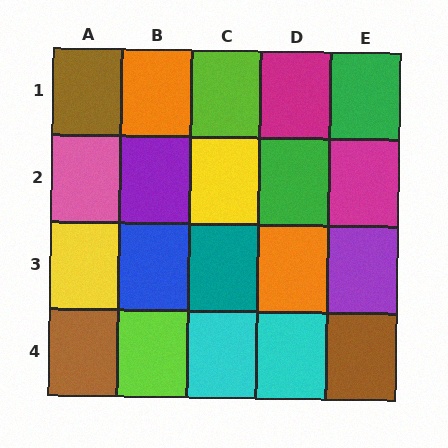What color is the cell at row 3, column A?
Yellow.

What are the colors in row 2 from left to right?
Pink, purple, yellow, green, magenta.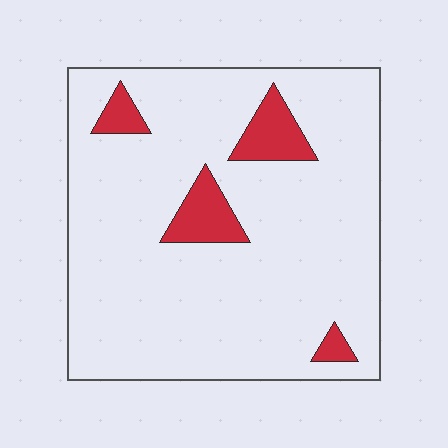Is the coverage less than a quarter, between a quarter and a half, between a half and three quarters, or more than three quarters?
Less than a quarter.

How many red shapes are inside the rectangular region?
4.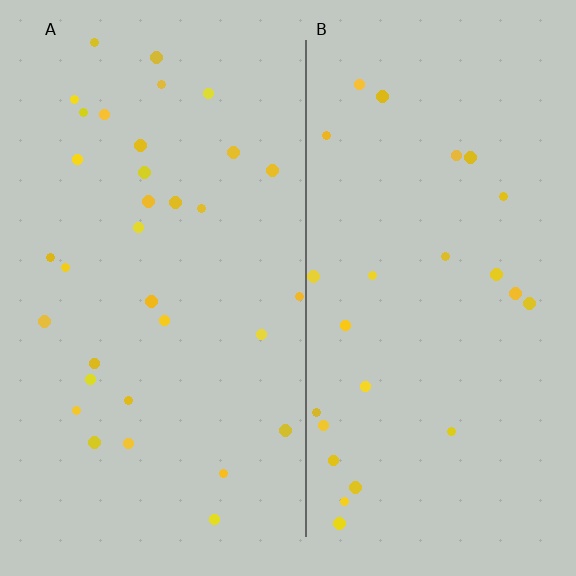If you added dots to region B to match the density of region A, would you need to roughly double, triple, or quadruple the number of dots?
Approximately double.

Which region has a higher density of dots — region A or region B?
A (the left).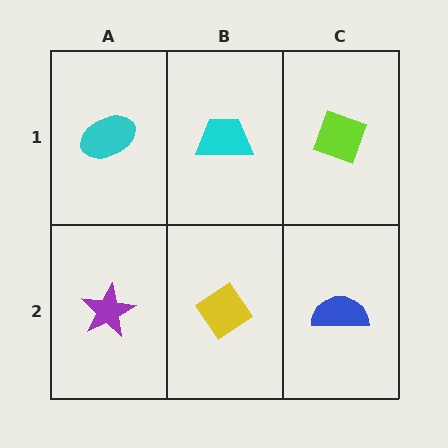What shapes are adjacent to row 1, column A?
A purple star (row 2, column A), a cyan trapezoid (row 1, column B).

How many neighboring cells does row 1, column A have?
2.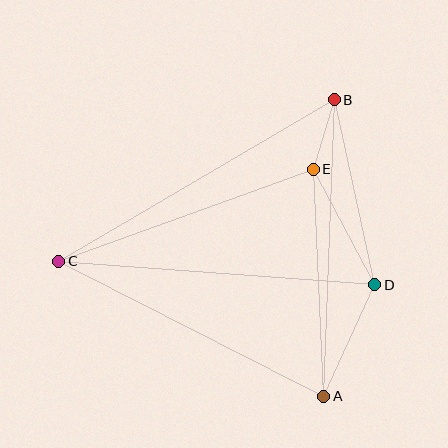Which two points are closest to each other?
Points B and E are closest to each other.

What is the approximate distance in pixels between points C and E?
The distance between C and E is approximately 270 pixels.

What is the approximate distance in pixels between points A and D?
The distance between A and D is approximately 123 pixels.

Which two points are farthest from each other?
Points B and C are farthest from each other.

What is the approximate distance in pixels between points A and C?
The distance between A and C is approximately 297 pixels.